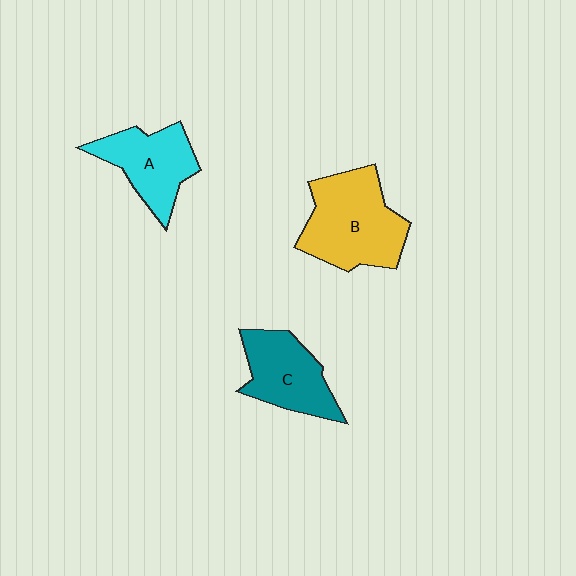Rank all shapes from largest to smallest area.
From largest to smallest: B (yellow), C (teal), A (cyan).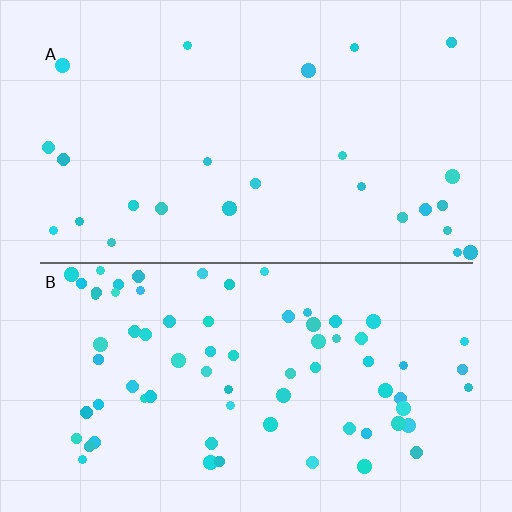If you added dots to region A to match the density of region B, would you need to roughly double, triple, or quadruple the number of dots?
Approximately triple.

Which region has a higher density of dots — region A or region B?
B (the bottom).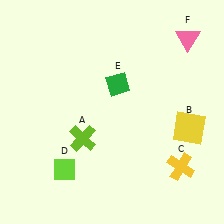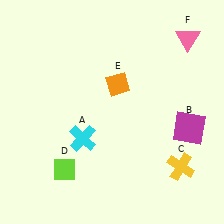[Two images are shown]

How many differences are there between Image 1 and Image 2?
There are 3 differences between the two images.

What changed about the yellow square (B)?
In Image 1, B is yellow. In Image 2, it changed to magenta.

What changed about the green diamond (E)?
In Image 1, E is green. In Image 2, it changed to orange.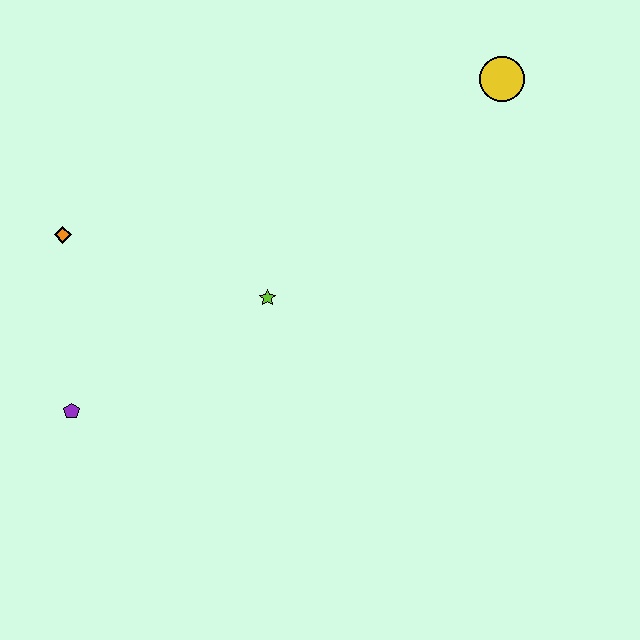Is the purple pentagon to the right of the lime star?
No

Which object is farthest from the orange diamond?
The yellow circle is farthest from the orange diamond.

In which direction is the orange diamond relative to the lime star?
The orange diamond is to the left of the lime star.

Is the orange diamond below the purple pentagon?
No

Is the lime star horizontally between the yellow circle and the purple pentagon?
Yes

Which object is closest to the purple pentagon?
The orange diamond is closest to the purple pentagon.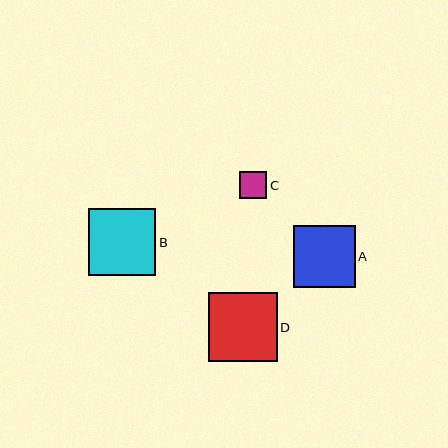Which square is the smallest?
Square C is the smallest with a size of approximately 27 pixels.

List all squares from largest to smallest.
From largest to smallest: D, B, A, C.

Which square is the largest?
Square D is the largest with a size of approximately 68 pixels.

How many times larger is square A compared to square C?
Square A is approximately 2.3 times the size of square C.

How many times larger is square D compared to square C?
Square D is approximately 2.6 times the size of square C.